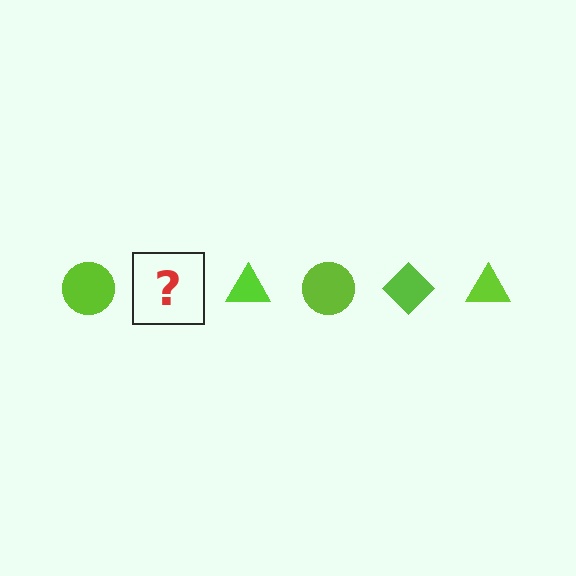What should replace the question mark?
The question mark should be replaced with a lime diamond.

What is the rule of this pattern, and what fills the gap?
The rule is that the pattern cycles through circle, diamond, triangle shapes in lime. The gap should be filled with a lime diamond.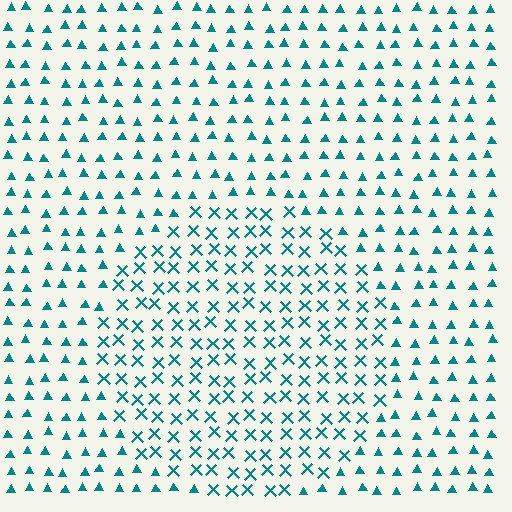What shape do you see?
I see a circle.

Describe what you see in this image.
The image is filled with small teal elements arranged in a uniform grid. A circle-shaped region contains X marks, while the surrounding area contains triangles. The boundary is defined purely by the change in element shape.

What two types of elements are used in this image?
The image uses X marks inside the circle region and triangles outside it.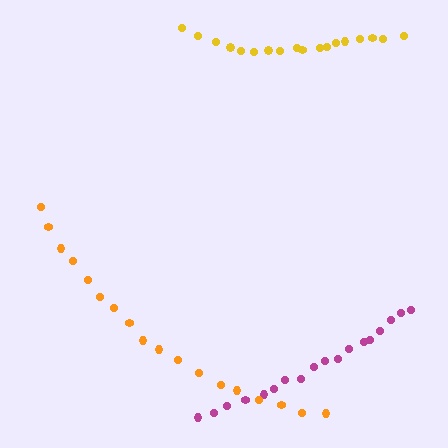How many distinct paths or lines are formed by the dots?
There are 3 distinct paths.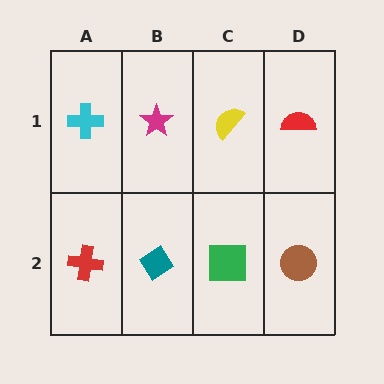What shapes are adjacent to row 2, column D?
A red semicircle (row 1, column D), a green square (row 2, column C).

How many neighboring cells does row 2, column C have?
3.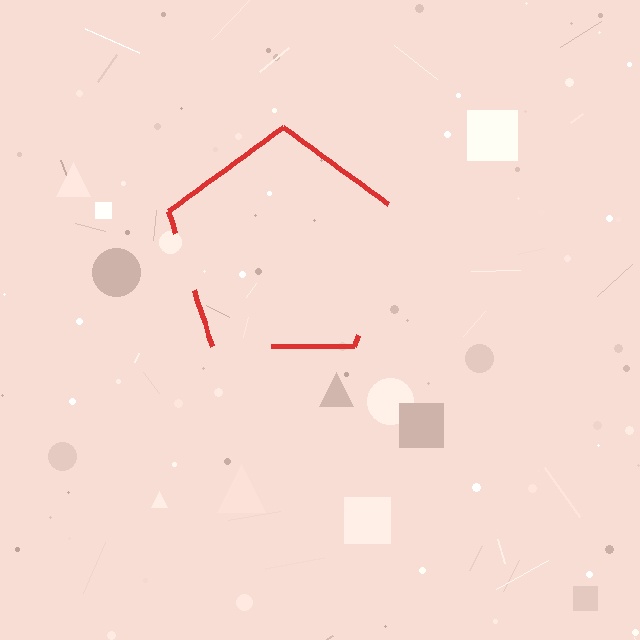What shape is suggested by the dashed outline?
The dashed outline suggests a pentagon.